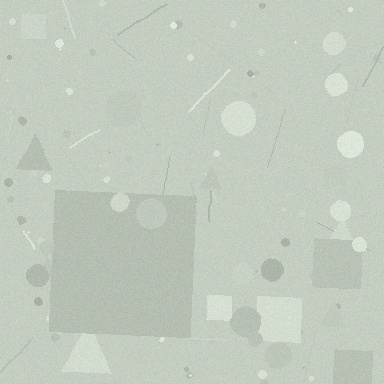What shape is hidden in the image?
A square is hidden in the image.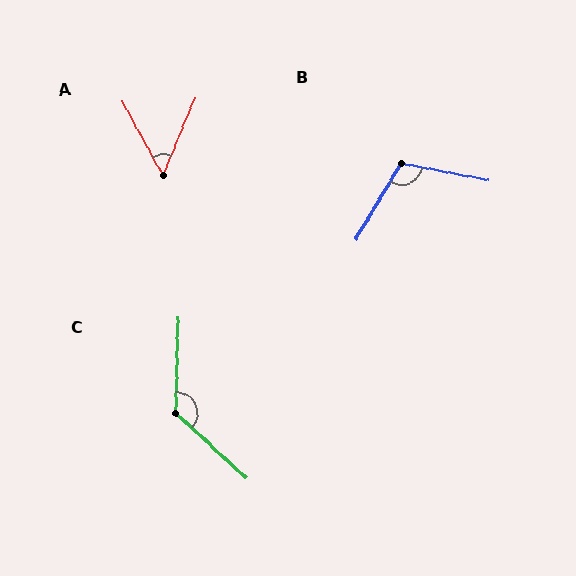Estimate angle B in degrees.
Approximately 109 degrees.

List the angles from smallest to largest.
A (51°), B (109°), C (131°).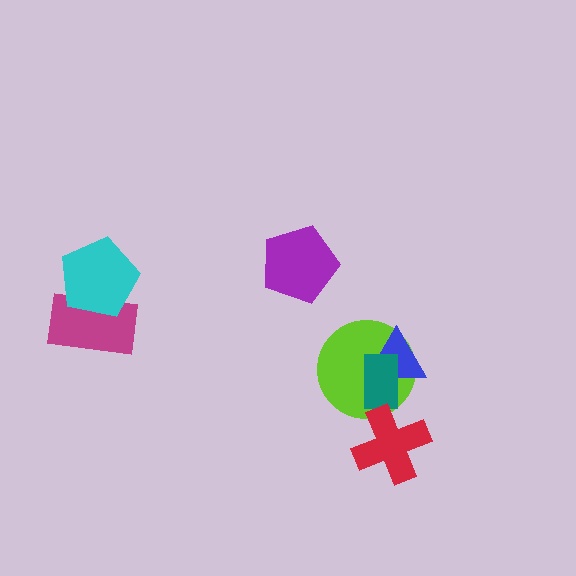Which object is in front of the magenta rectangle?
The cyan pentagon is in front of the magenta rectangle.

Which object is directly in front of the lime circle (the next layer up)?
The blue triangle is directly in front of the lime circle.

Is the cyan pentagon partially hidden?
No, no other shape covers it.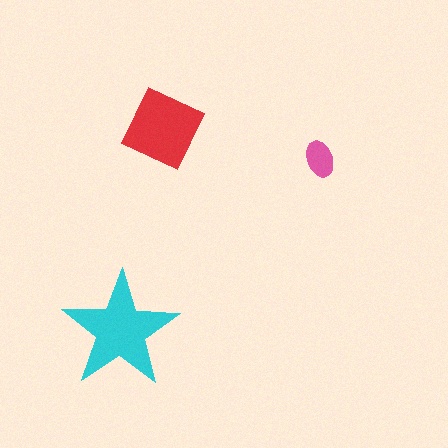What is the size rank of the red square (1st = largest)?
2nd.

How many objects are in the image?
There are 3 objects in the image.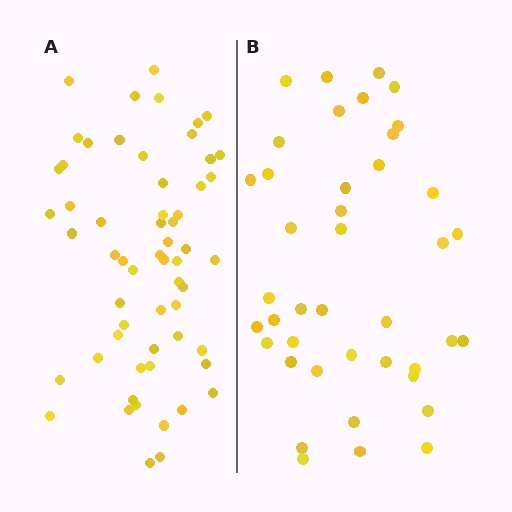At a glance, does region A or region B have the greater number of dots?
Region A (the left region) has more dots.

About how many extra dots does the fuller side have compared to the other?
Region A has approximately 20 more dots than region B.